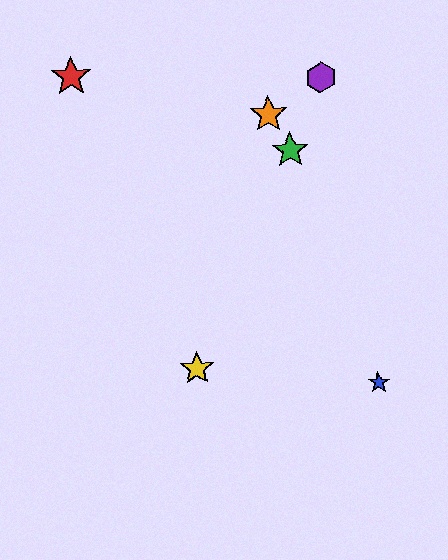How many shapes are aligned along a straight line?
3 shapes (the green star, the yellow star, the purple hexagon) are aligned along a straight line.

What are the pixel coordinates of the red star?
The red star is at (71, 77).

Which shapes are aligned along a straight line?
The green star, the yellow star, the purple hexagon are aligned along a straight line.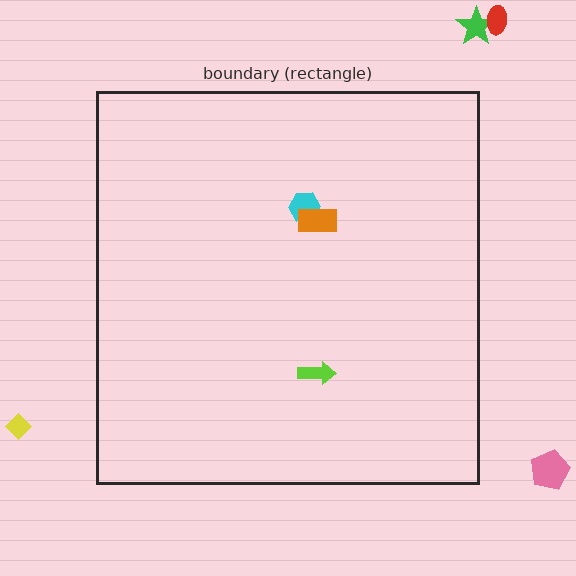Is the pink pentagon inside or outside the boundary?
Outside.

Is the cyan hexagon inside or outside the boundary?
Inside.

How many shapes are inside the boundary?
3 inside, 4 outside.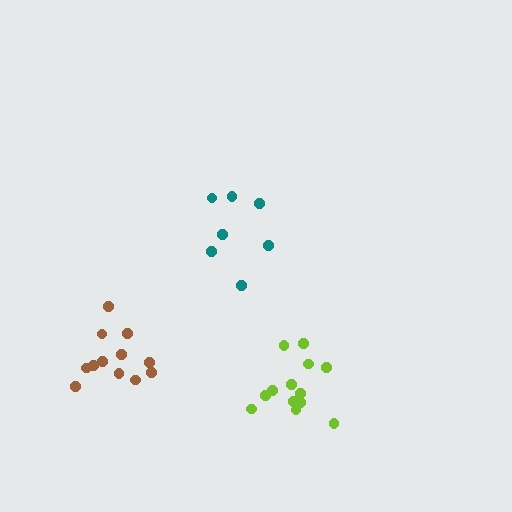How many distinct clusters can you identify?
There are 3 distinct clusters.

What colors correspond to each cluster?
The clusters are colored: teal, lime, brown.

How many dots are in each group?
Group 1: 7 dots, Group 2: 13 dots, Group 3: 12 dots (32 total).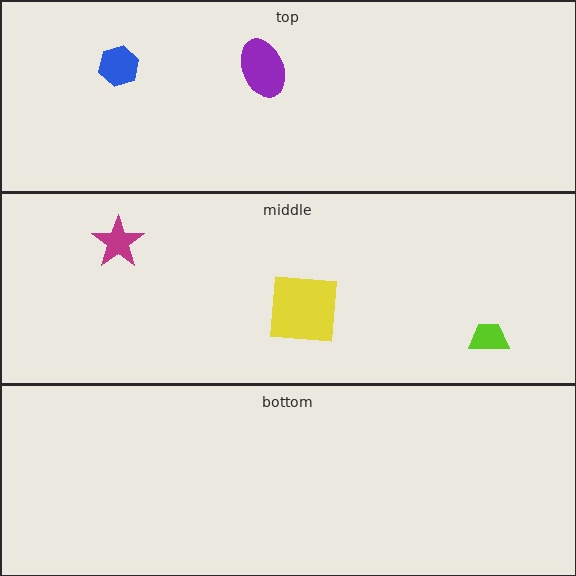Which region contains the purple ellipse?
The top region.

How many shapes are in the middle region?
3.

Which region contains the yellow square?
The middle region.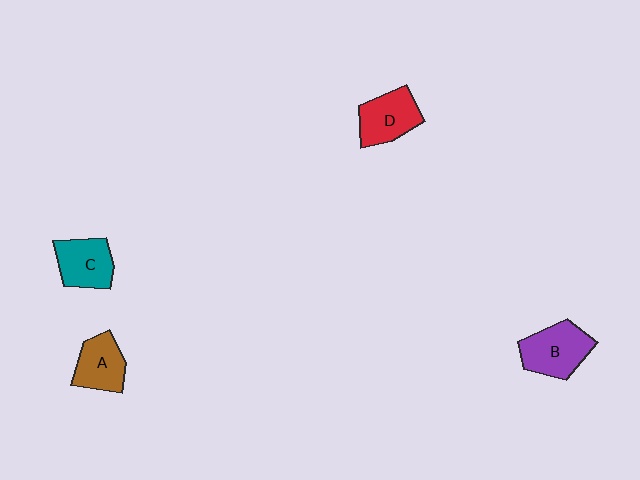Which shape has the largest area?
Shape B (purple).